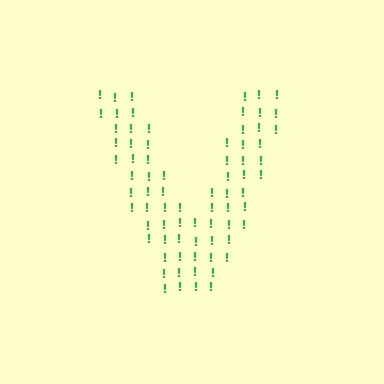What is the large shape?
The large shape is the letter V.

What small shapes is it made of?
It is made of small exclamation marks.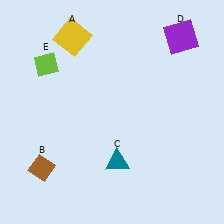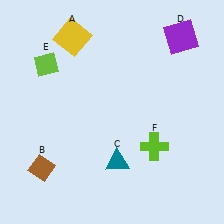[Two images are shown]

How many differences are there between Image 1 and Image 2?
There is 1 difference between the two images.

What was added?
A lime cross (F) was added in Image 2.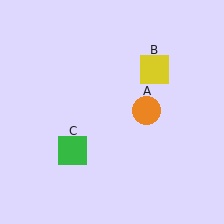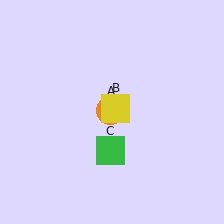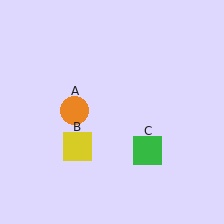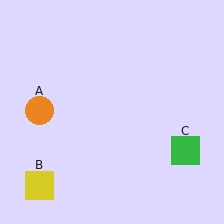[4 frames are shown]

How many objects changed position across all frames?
3 objects changed position: orange circle (object A), yellow square (object B), green square (object C).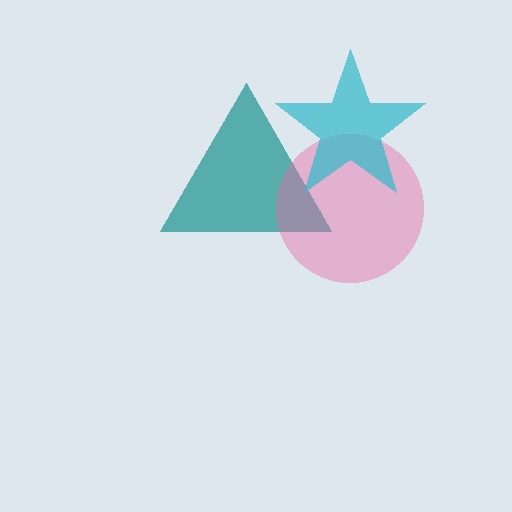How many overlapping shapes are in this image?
There are 3 overlapping shapes in the image.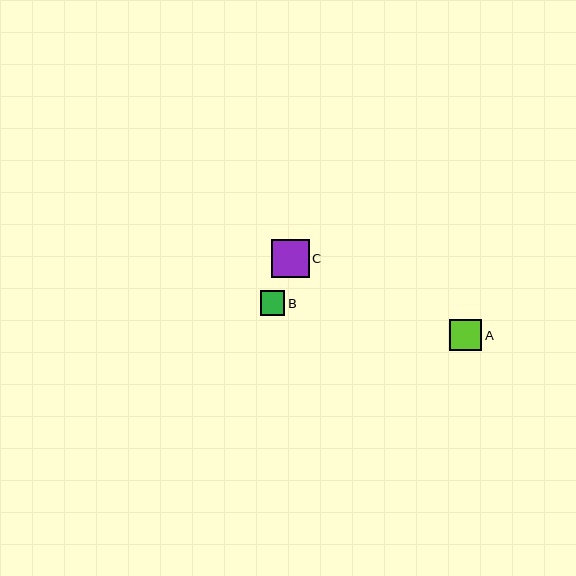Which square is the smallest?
Square B is the smallest with a size of approximately 25 pixels.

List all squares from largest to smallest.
From largest to smallest: C, A, B.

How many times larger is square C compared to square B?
Square C is approximately 1.5 times the size of square B.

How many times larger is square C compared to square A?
Square C is approximately 1.2 times the size of square A.